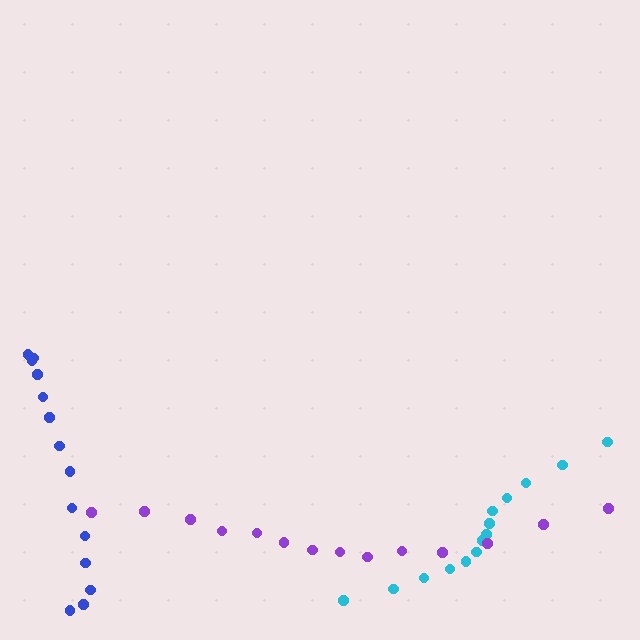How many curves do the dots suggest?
There are 3 distinct paths.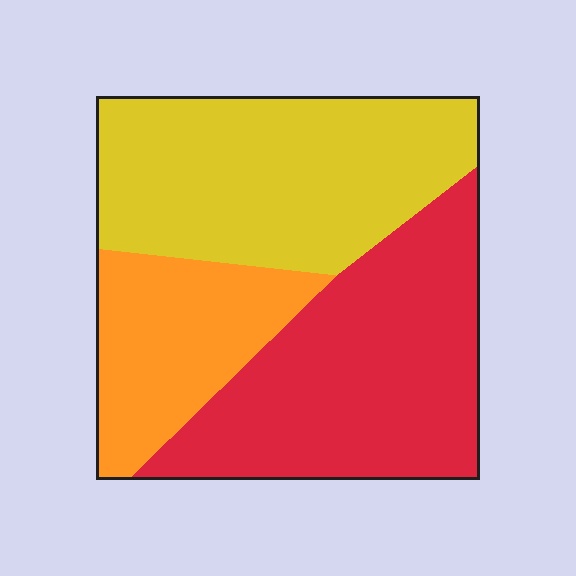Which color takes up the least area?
Orange, at roughly 20%.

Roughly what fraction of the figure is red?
Red covers roughly 40% of the figure.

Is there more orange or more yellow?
Yellow.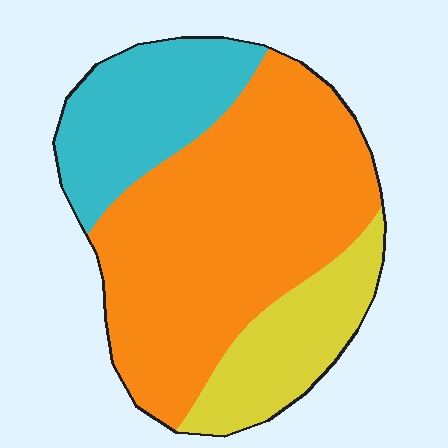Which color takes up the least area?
Yellow, at roughly 20%.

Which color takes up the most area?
Orange, at roughly 60%.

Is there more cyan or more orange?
Orange.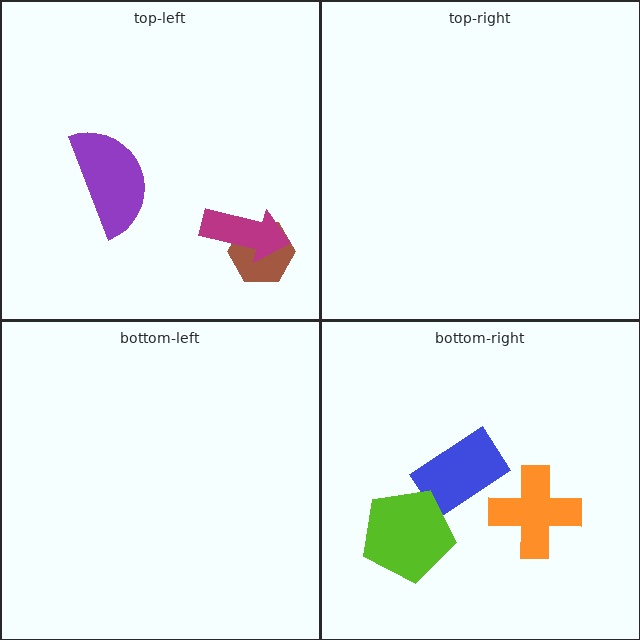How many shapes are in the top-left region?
3.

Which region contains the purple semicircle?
The top-left region.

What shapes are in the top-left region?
The brown hexagon, the magenta arrow, the purple semicircle.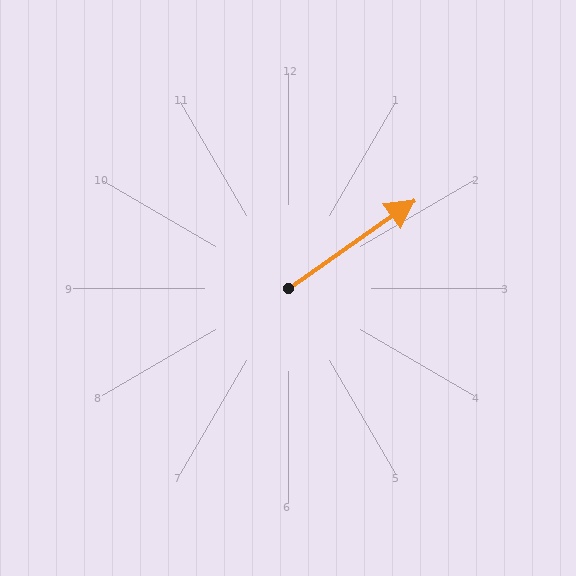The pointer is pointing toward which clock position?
Roughly 2 o'clock.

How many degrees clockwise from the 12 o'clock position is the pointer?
Approximately 55 degrees.